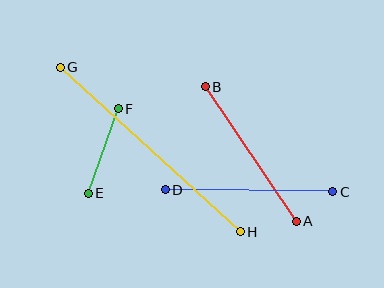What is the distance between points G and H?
The distance is approximately 244 pixels.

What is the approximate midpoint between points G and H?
The midpoint is at approximately (150, 149) pixels.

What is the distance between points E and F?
The distance is approximately 89 pixels.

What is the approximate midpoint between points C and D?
The midpoint is at approximately (249, 191) pixels.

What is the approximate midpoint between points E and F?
The midpoint is at approximately (103, 151) pixels.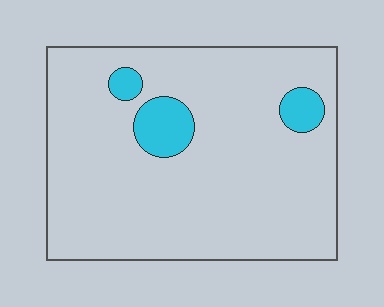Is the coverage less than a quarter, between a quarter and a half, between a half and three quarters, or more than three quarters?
Less than a quarter.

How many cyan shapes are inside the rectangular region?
3.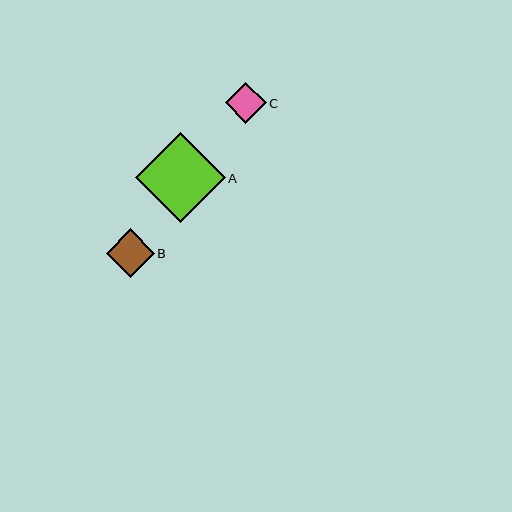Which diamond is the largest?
Diamond A is the largest with a size of approximately 90 pixels.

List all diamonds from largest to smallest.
From largest to smallest: A, B, C.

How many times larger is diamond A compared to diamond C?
Diamond A is approximately 2.2 times the size of diamond C.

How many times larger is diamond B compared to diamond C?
Diamond B is approximately 1.2 times the size of diamond C.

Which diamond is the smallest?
Diamond C is the smallest with a size of approximately 41 pixels.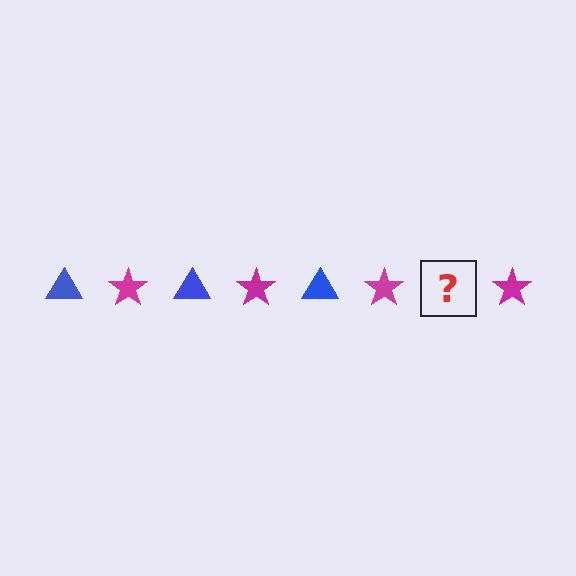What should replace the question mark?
The question mark should be replaced with a blue triangle.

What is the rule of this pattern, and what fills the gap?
The rule is that the pattern alternates between blue triangle and magenta star. The gap should be filled with a blue triangle.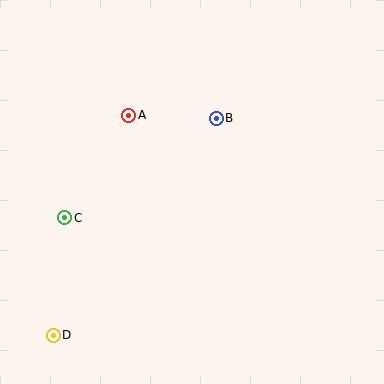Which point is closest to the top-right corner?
Point B is closest to the top-right corner.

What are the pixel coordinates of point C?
Point C is at (65, 218).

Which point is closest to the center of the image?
Point B at (216, 118) is closest to the center.